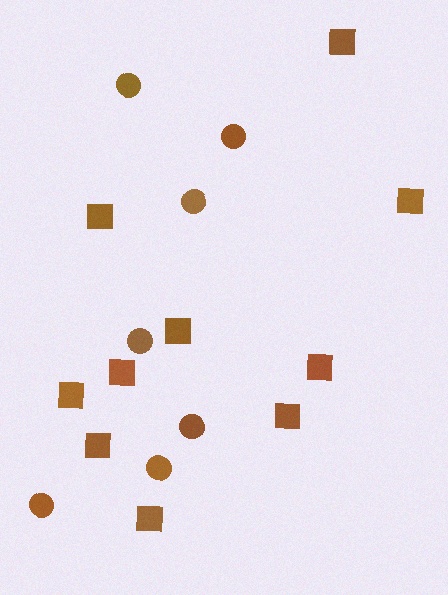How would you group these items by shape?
There are 2 groups: one group of squares (10) and one group of circles (7).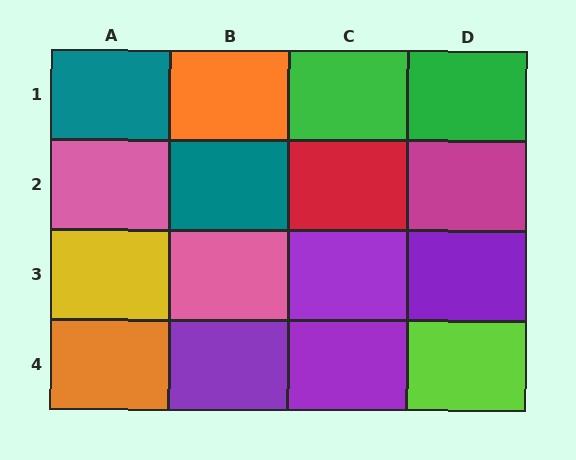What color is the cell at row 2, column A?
Pink.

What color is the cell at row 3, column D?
Purple.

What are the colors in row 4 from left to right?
Orange, purple, purple, lime.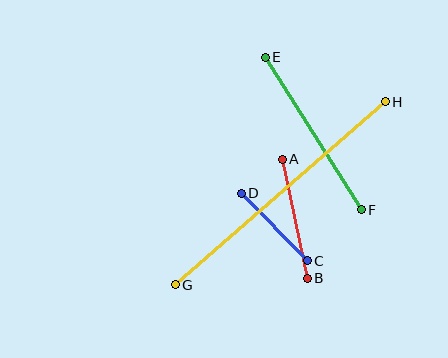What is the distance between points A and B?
The distance is approximately 121 pixels.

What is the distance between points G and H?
The distance is approximately 278 pixels.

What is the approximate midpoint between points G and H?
The midpoint is at approximately (280, 193) pixels.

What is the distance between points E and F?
The distance is approximately 180 pixels.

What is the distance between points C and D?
The distance is approximately 94 pixels.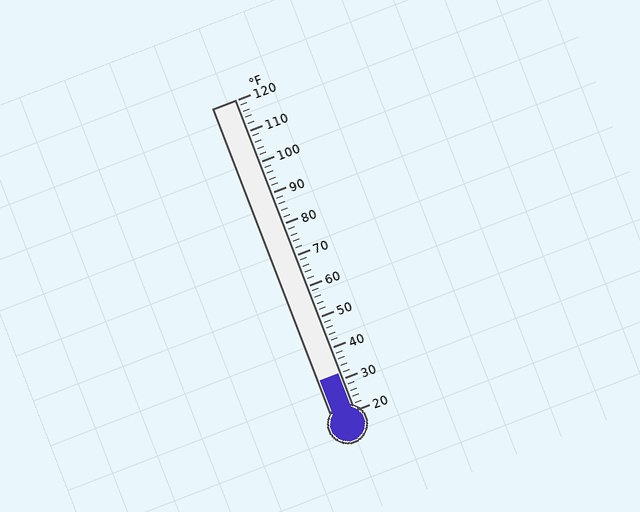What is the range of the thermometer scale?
The thermometer scale ranges from 20°F to 120°F.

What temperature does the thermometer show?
The thermometer shows approximately 32°F.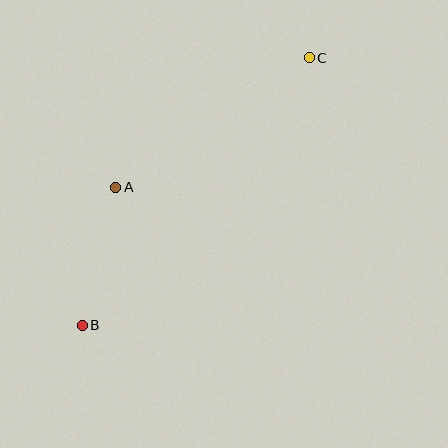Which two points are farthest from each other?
Points B and C are farthest from each other.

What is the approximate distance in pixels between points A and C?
The distance between A and C is approximately 233 pixels.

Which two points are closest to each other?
Points A and B are closest to each other.